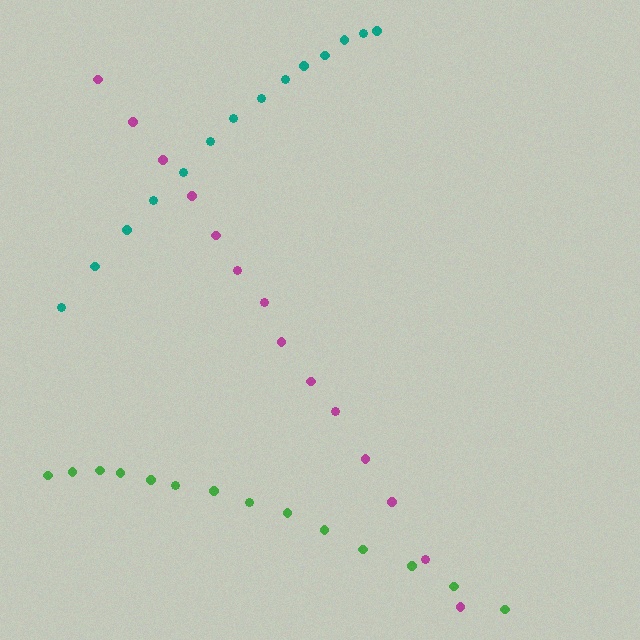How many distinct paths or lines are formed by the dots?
There are 3 distinct paths.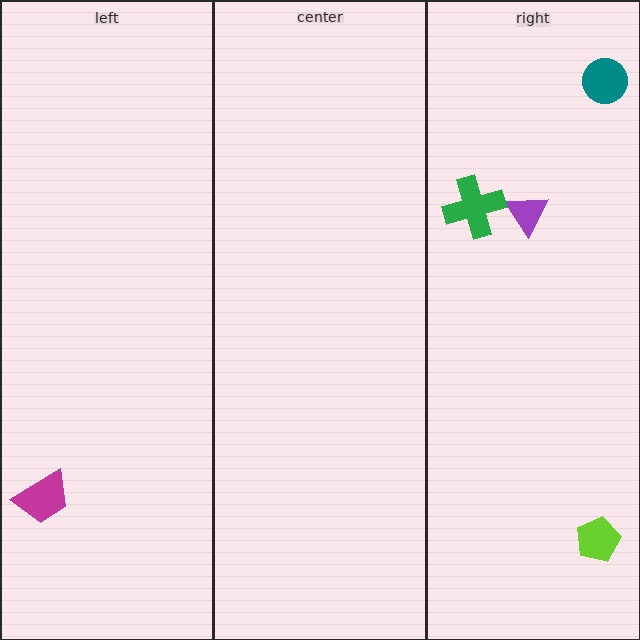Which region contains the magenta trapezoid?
The left region.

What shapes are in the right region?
The teal circle, the purple triangle, the green cross, the lime pentagon.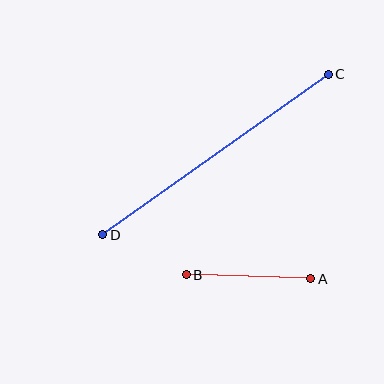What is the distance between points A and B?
The distance is approximately 125 pixels.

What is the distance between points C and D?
The distance is approximately 277 pixels.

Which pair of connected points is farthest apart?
Points C and D are farthest apart.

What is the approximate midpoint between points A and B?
The midpoint is at approximately (249, 277) pixels.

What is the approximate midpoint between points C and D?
The midpoint is at approximately (216, 154) pixels.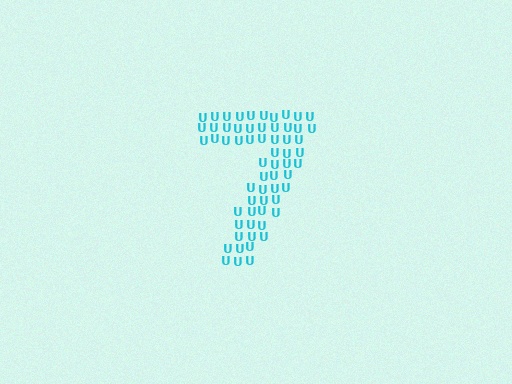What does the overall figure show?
The overall figure shows the digit 7.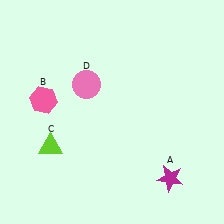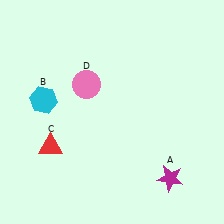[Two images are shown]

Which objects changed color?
B changed from pink to cyan. C changed from lime to red.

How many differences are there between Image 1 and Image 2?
There are 2 differences between the two images.